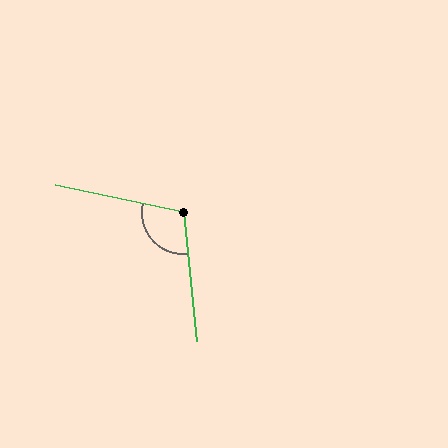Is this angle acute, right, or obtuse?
It is obtuse.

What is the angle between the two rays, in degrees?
Approximately 108 degrees.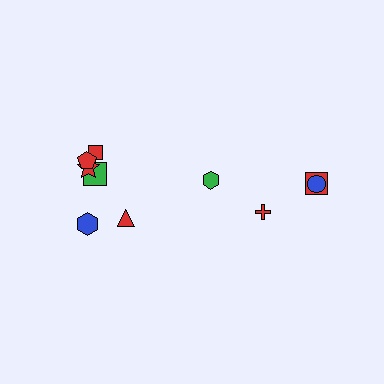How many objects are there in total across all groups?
There are 10 objects.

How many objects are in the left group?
There are 6 objects.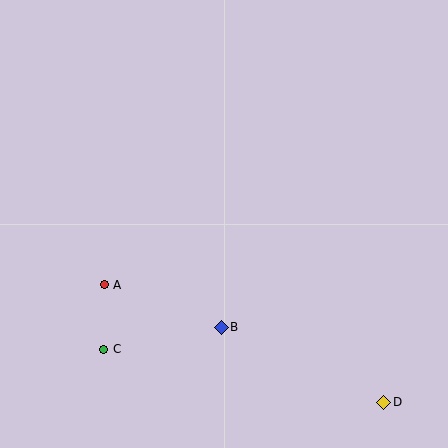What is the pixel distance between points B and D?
The distance between B and D is 179 pixels.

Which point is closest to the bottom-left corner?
Point C is closest to the bottom-left corner.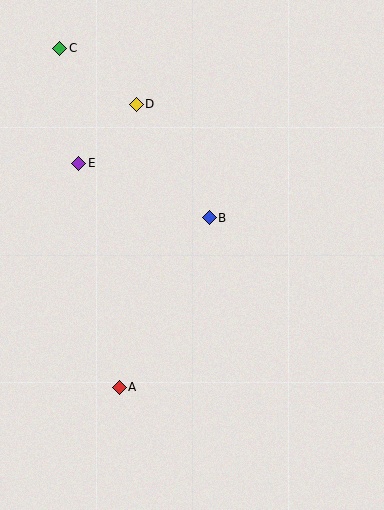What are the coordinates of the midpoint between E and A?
The midpoint between E and A is at (99, 275).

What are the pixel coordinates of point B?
Point B is at (209, 218).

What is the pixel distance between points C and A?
The distance between C and A is 344 pixels.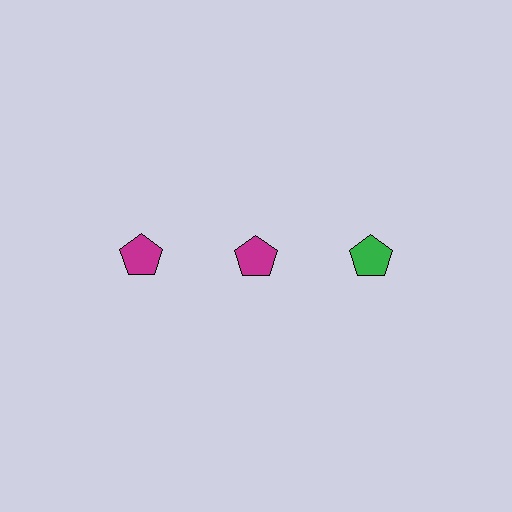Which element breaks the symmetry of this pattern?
The green pentagon in the top row, center column breaks the symmetry. All other shapes are magenta pentagons.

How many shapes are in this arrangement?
There are 3 shapes arranged in a grid pattern.